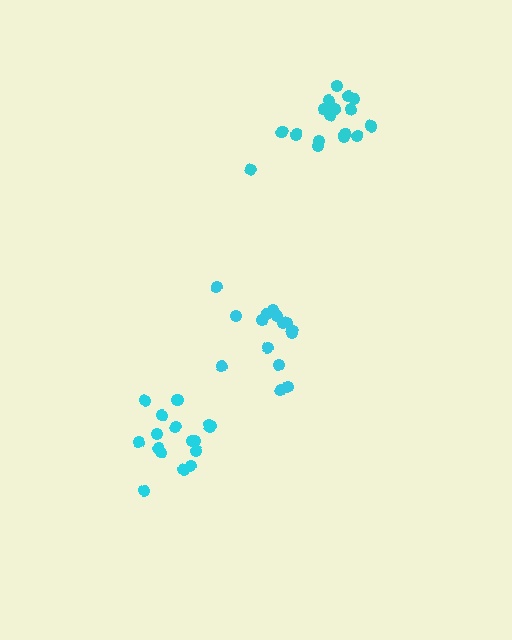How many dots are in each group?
Group 1: 17 dots, Group 2: 17 dots, Group 3: 15 dots (49 total).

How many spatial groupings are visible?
There are 3 spatial groupings.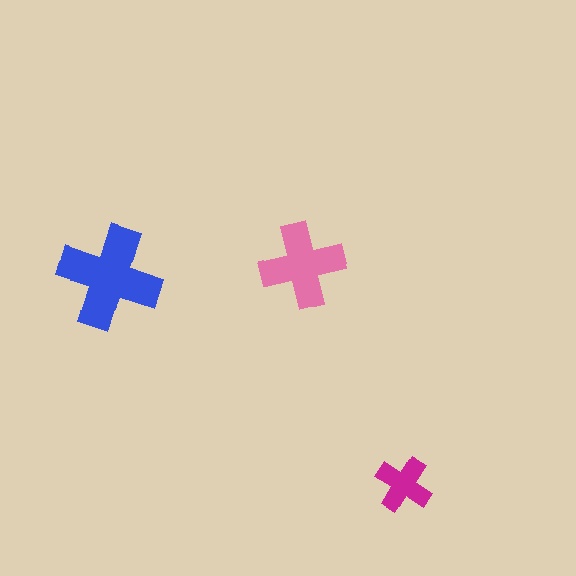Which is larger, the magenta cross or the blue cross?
The blue one.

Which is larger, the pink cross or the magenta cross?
The pink one.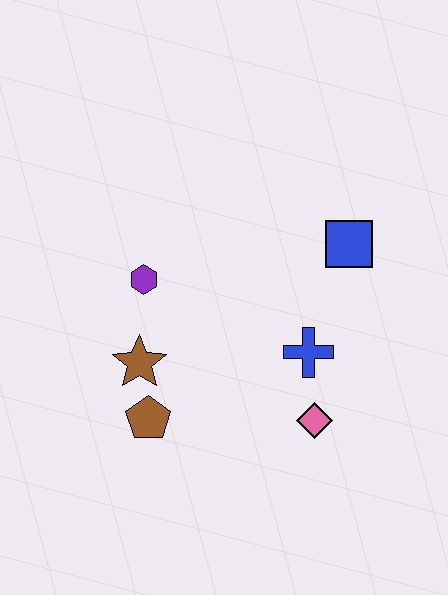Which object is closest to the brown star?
The brown pentagon is closest to the brown star.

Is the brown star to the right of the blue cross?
No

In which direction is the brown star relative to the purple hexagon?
The brown star is below the purple hexagon.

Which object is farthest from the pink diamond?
The purple hexagon is farthest from the pink diamond.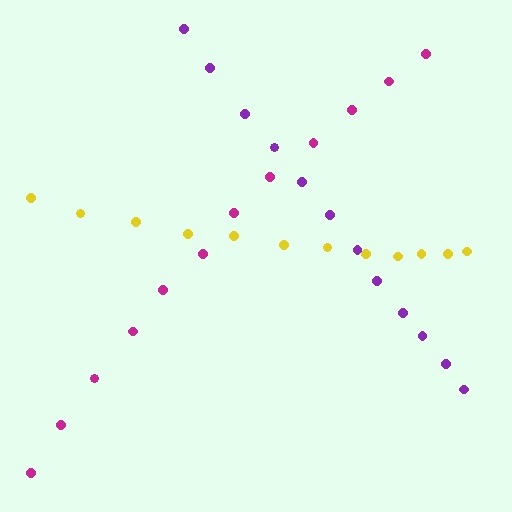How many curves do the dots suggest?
There are 3 distinct paths.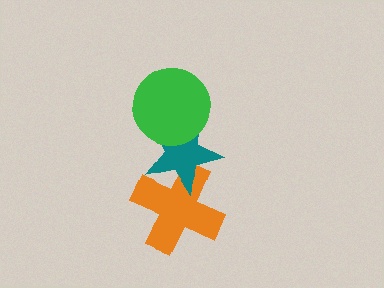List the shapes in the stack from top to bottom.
From top to bottom: the green circle, the teal star, the orange cross.